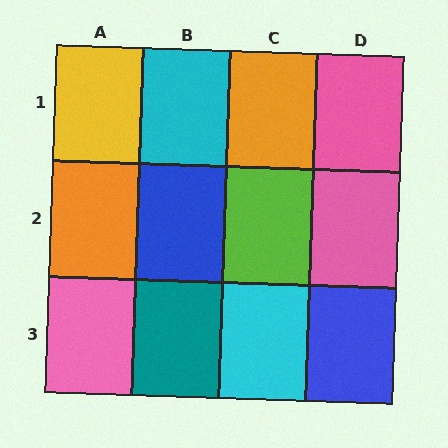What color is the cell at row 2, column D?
Pink.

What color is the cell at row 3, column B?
Teal.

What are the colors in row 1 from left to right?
Yellow, cyan, orange, pink.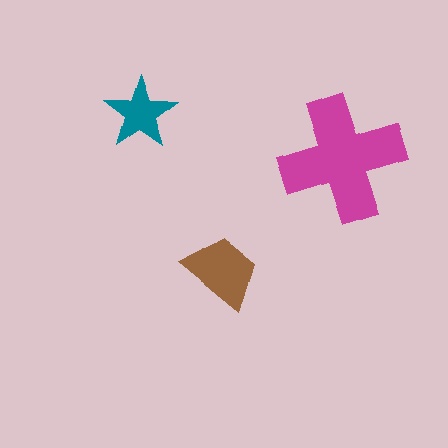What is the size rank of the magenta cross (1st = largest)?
1st.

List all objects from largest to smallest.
The magenta cross, the brown trapezoid, the teal star.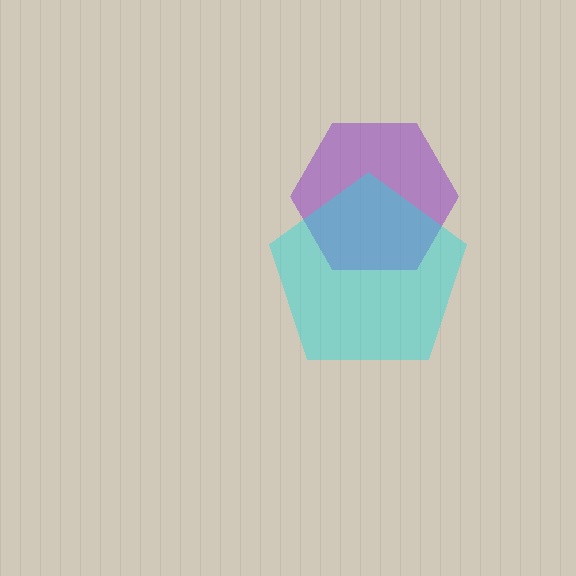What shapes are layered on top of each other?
The layered shapes are: a purple hexagon, a cyan pentagon.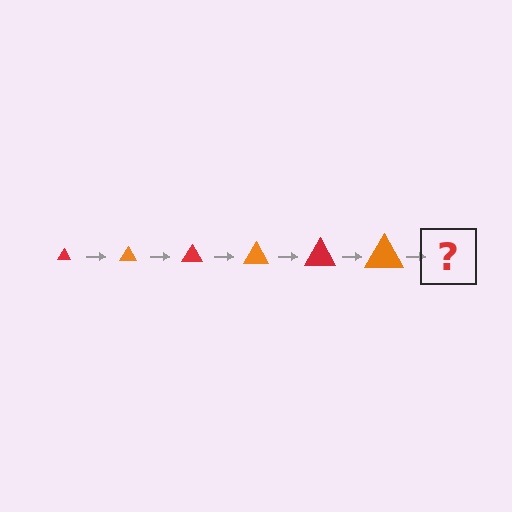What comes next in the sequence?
The next element should be a red triangle, larger than the previous one.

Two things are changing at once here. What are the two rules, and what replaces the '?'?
The two rules are that the triangle grows larger each step and the color cycles through red and orange. The '?' should be a red triangle, larger than the previous one.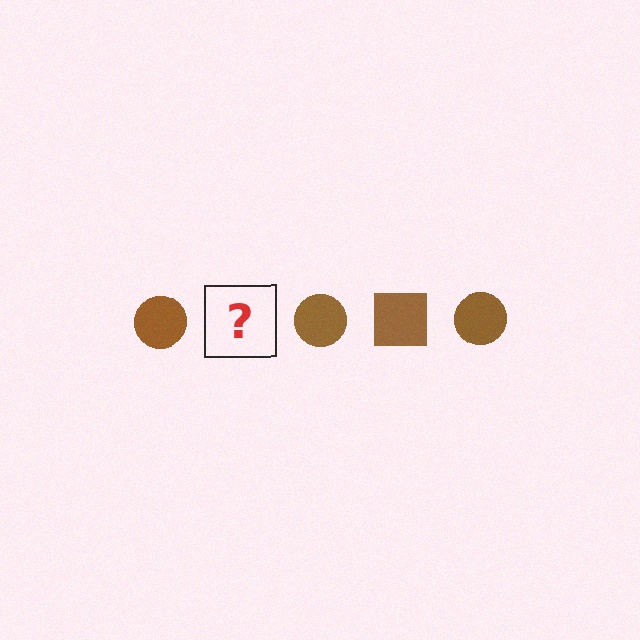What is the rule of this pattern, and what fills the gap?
The rule is that the pattern cycles through circle, square shapes in brown. The gap should be filled with a brown square.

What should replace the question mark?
The question mark should be replaced with a brown square.